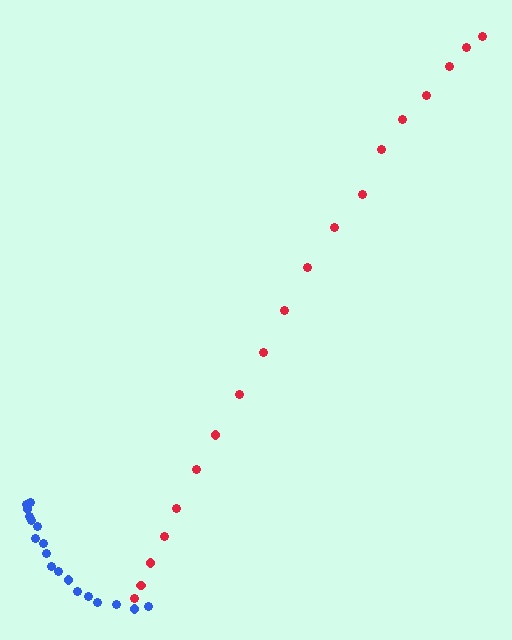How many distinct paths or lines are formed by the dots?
There are 2 distinct paths.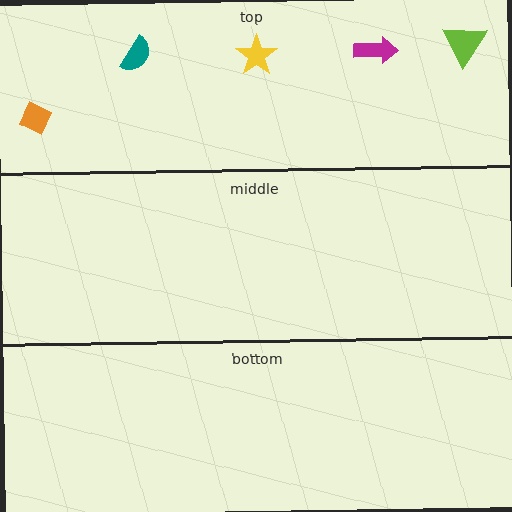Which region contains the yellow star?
The top region.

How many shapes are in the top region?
5.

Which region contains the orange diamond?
The top region.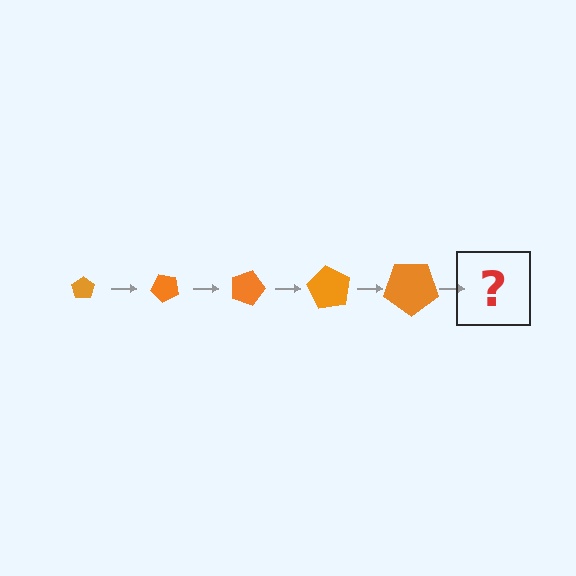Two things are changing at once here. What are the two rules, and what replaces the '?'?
The two rules are that the pentagon grows larger each step and it rotates 45 degrees each step. The '?' should be a pentagon, larger than the previous one and rotated 225 degrees from the start.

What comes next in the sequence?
The next element should be a pentagon, larger than the previous one and rotated 225 degrees from the start.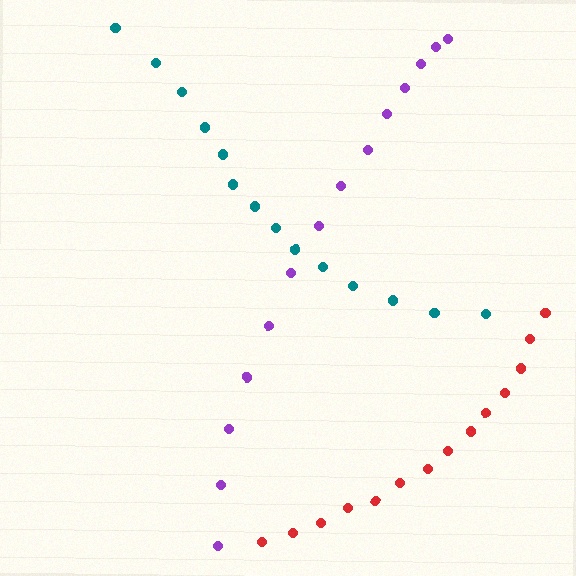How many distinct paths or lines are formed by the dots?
There are 3 distinct paths.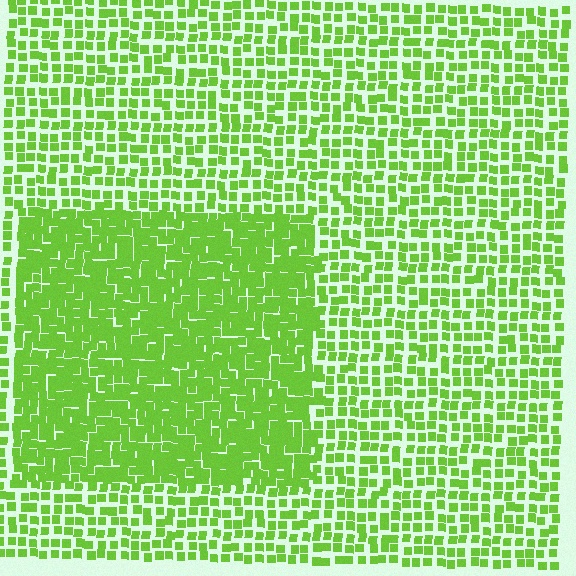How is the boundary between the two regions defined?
The boundary is defined by a change in element density (approximately 1.9x ratio). All elements are the same color, size, and shape.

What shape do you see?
I see a rectangle.